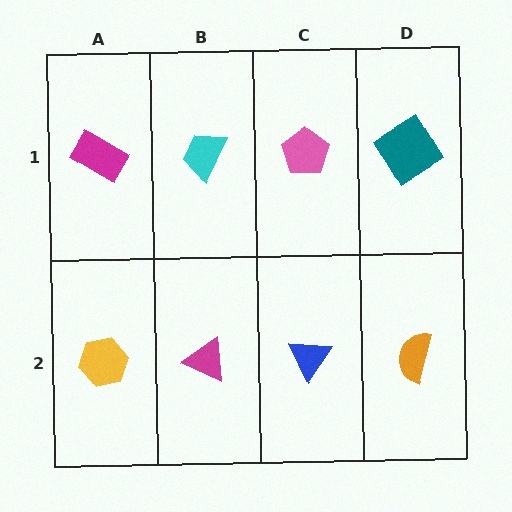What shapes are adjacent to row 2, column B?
A cyan trapezoid (row 1, column B), a yellow hexagon (row 2, column A), a blue triangle (row 2, column C).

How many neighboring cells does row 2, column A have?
2.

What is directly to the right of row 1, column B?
A pink pentagon.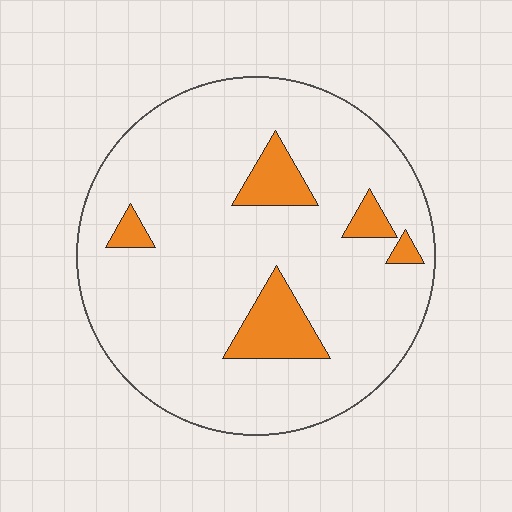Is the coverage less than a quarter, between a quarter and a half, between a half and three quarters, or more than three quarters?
Less than a quarter.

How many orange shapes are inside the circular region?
5.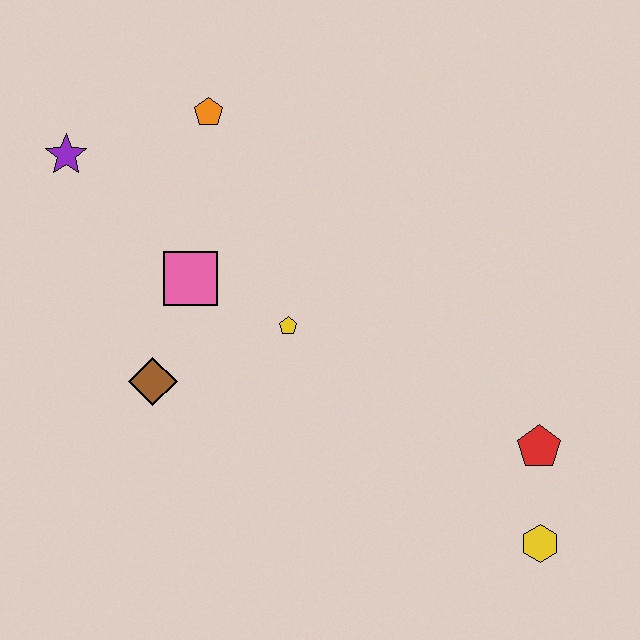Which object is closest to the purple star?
The orange pentagon is closest to the purple star.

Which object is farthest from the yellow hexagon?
The purple star is farthest from the yellow hexagon.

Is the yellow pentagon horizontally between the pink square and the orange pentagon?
No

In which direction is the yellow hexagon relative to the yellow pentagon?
The yellow hexagon is to the right of the yellow pentagon.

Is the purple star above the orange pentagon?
No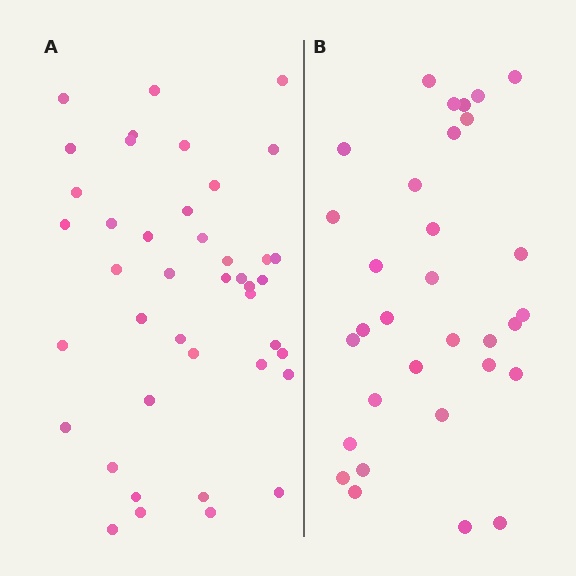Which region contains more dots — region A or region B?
Region A (the left region) has more dots.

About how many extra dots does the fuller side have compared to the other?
Region A has roughly 10 or so more dots than region B.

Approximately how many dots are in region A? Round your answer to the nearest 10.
About 40 dots. (The exact count is 42, which rounds to 40.)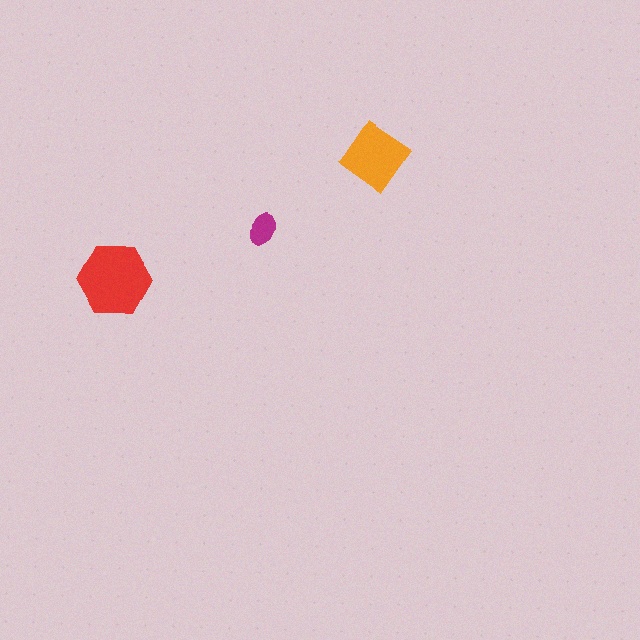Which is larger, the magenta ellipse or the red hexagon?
The red hexagon.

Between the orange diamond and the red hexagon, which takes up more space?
The red hexagon.